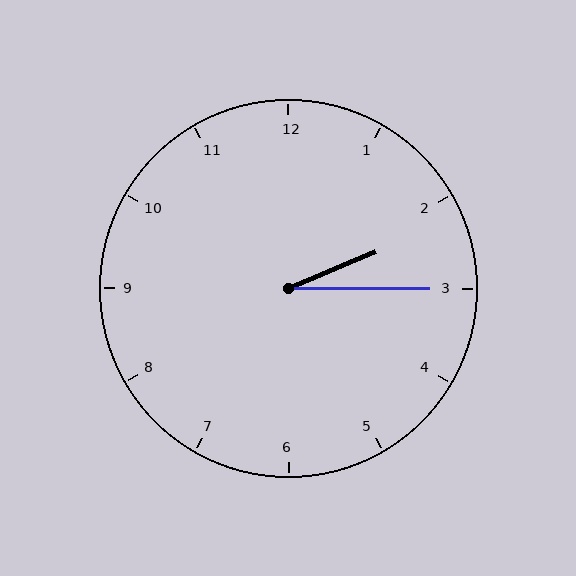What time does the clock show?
2:15.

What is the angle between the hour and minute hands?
Approximately 22 degrees.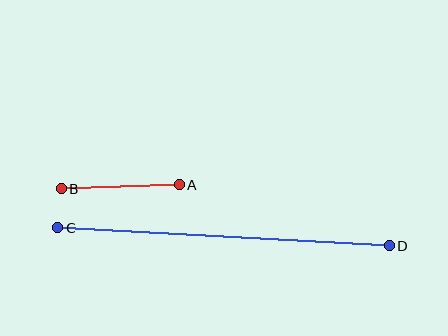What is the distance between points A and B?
The distance is approximately 118 pixels.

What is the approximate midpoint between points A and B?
The midpoint is at approximately (120, 187) pixels.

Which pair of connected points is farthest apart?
Points C and D are farthest apart.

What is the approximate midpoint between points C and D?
The midpoint is at approximately (223, 237) pixels.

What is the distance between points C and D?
The distance is approximately 332 pixels.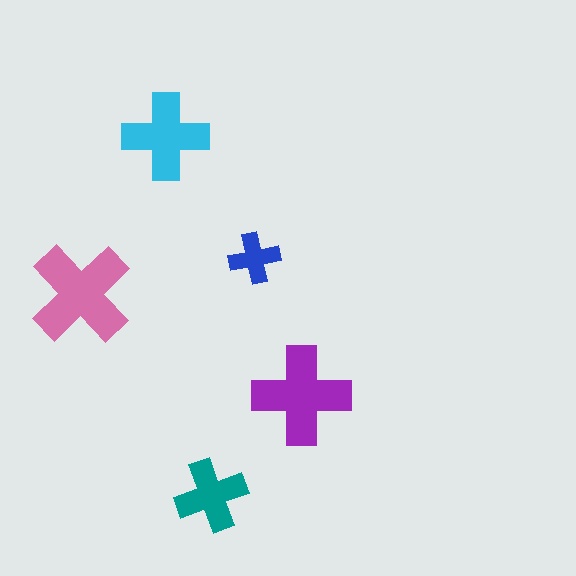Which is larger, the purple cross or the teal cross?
The purple one.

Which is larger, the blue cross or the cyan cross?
The cyan one.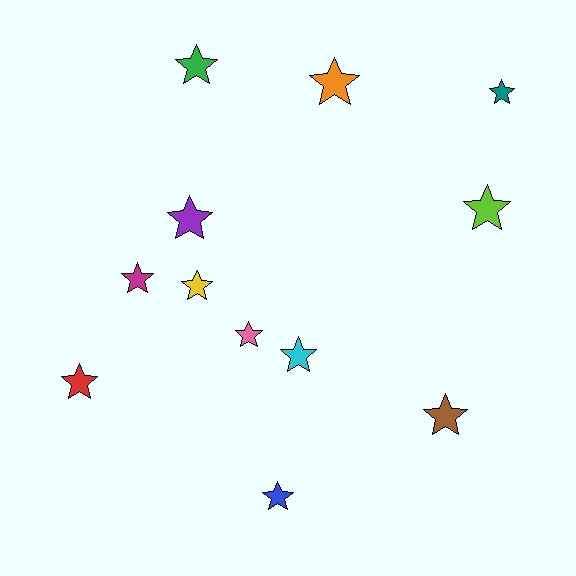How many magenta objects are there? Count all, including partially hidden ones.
There is 1 magenta object.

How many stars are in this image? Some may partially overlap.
There are 12 stars.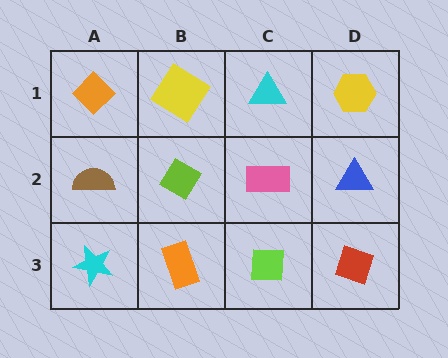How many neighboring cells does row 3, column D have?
2.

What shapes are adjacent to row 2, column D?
A yellow hexagon (row 1, column D), a red diamond (row 3, column D), a pink rectangle (row 2, column C).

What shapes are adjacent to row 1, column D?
A blue triangle (row 2, column D), a cyan triangle (row 1, column C).